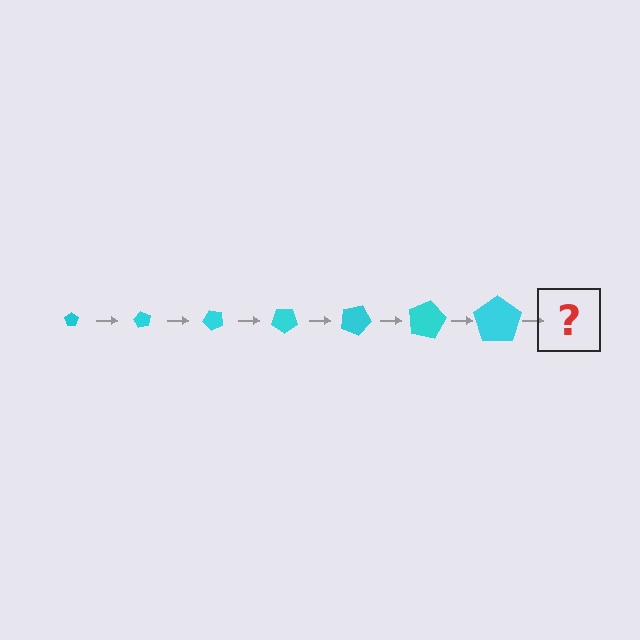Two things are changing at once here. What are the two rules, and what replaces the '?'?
The two rules are that the pentagon grows larger each step and it rotates 60 degrees each step. The '?' should be a pentagon, larger than the previous one and rotated 420 degrees from the start.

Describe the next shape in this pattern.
It should be a pentagon, larger than the previous one and rotated 420 degrees from the start.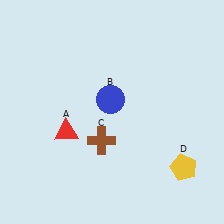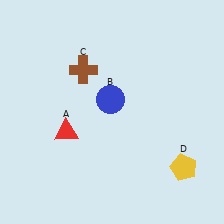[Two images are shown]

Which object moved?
The brown cross (C) moved up.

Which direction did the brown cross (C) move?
The brown cross (C) moved up.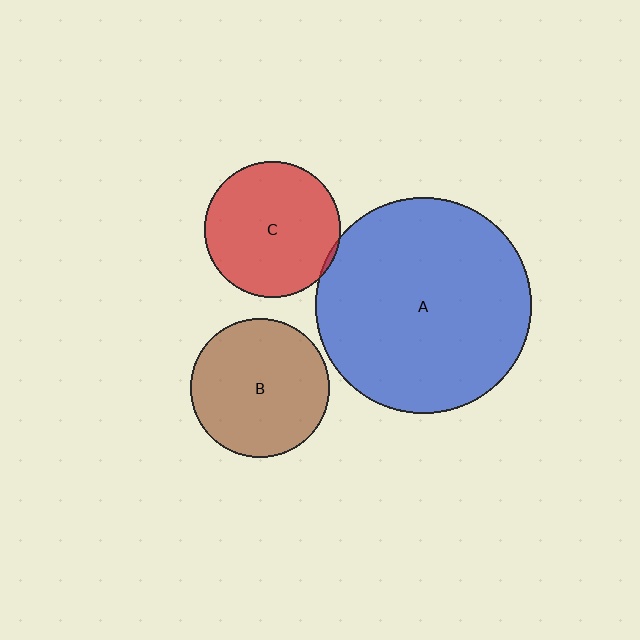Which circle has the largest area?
Circle A (blue).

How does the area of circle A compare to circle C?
Approximately 2.5 times.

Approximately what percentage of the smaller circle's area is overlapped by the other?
Approximately 5%.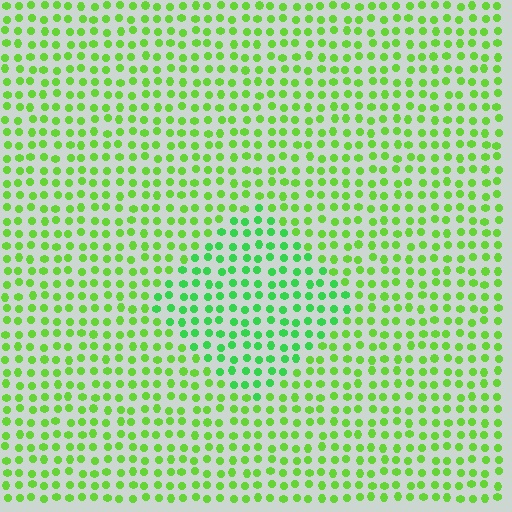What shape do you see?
I see a diamond.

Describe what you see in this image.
The image is filled with small lime elements in a uniform arrangement. A diamond-shaped region is visible where the elements are tinted to a slightly different hue, forming a subtle color boundary.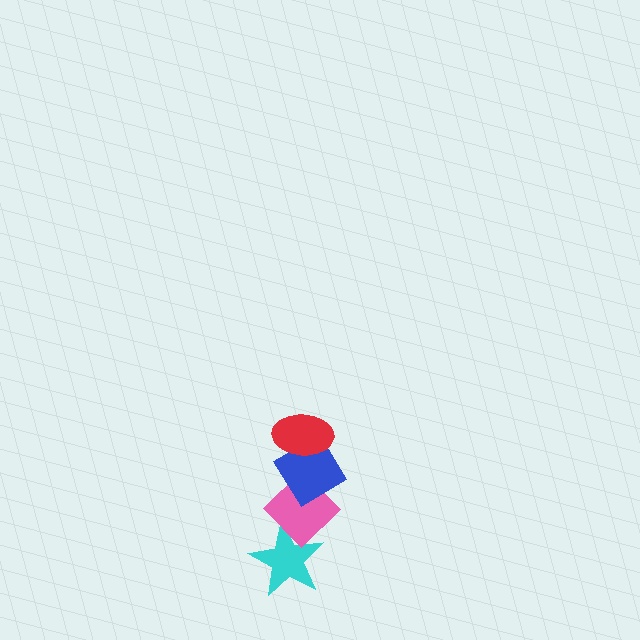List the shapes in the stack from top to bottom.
From top to bottom: the red ellipse, the blue diamond, the pink diamond, the cyan star.